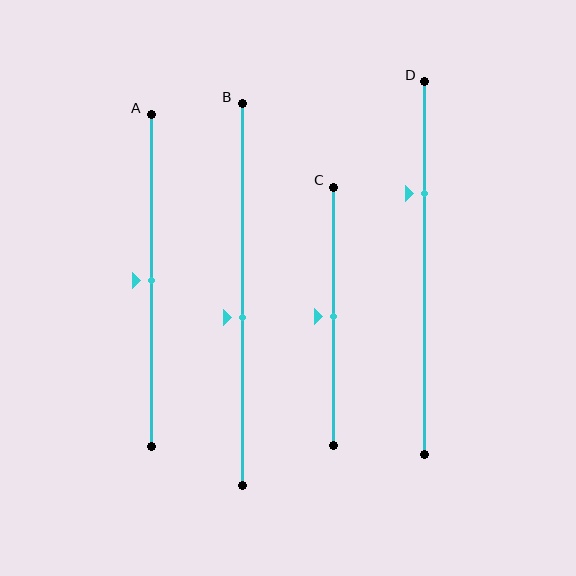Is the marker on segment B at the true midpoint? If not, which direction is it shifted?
No, the marker on segment B is shifted downward by about 6% of the segment length.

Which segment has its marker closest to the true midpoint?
Segment A has its marker closest to the true midpoint.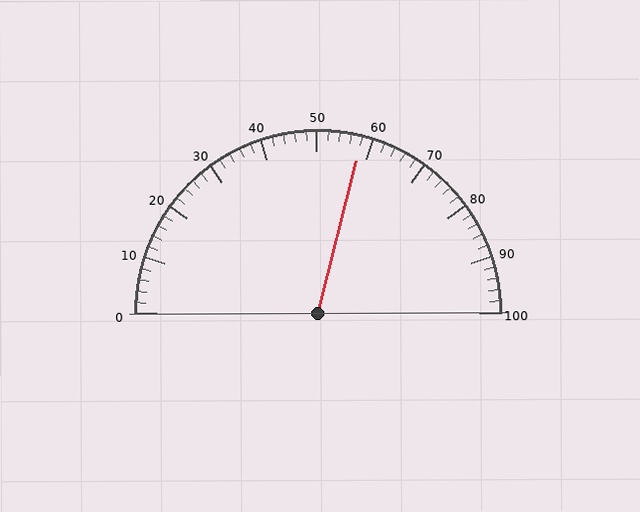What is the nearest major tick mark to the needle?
The nearest major tick mark is 60.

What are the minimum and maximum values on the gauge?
The gauge ranges from 0 to 100.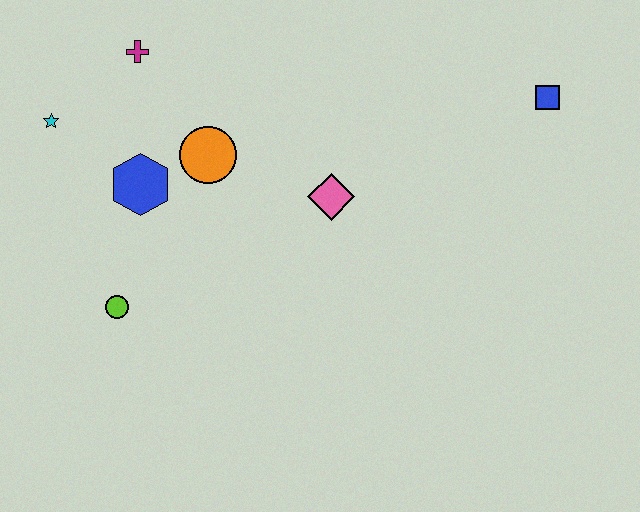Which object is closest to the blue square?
The pink diamond is closest to the blue square.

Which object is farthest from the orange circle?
The blue square is farthest from the orange circle.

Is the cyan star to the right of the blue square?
No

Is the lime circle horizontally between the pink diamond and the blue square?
No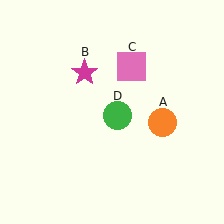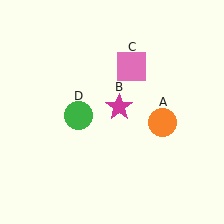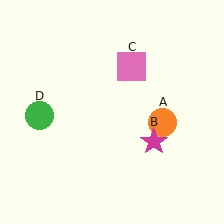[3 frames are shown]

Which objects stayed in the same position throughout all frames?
Orange circle (object A) and pink square (object C) remained stationary.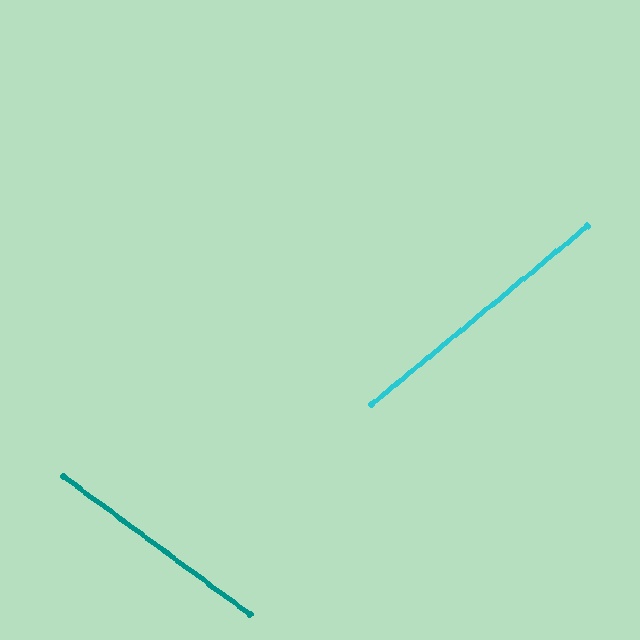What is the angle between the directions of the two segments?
Approximately 76 degrees.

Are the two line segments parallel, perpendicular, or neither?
Neither parallel nor perpendicular — they differ by about 76°.